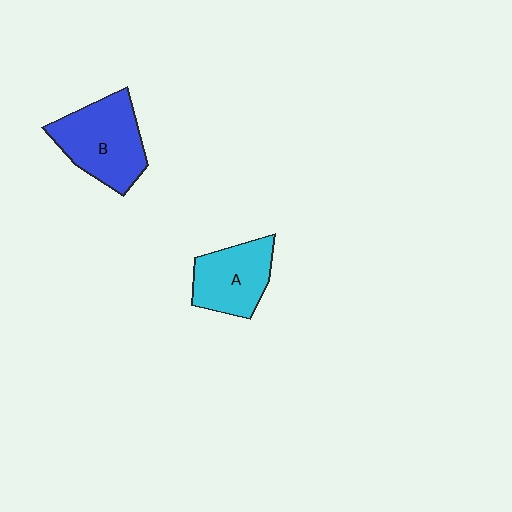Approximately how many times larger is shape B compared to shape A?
Approximately 1.3 times.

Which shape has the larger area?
Shape B (blue).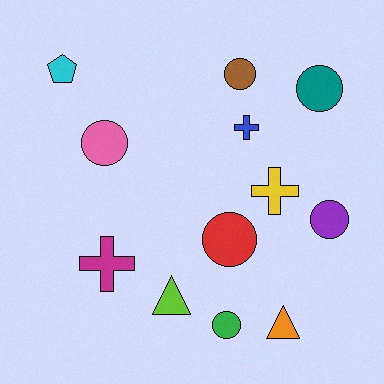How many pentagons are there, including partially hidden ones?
There is 1 pentagon.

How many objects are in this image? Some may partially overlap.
There are 12 objects.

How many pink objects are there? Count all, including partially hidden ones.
There is 1 pink object.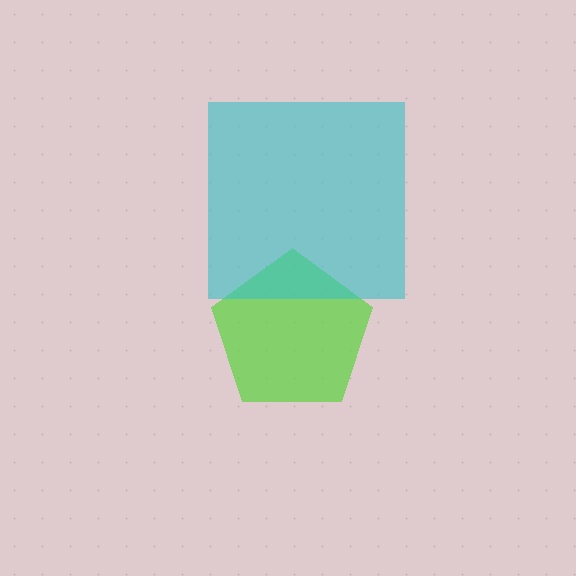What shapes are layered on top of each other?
The layered shapes are: a lime pentagon, a cyan square.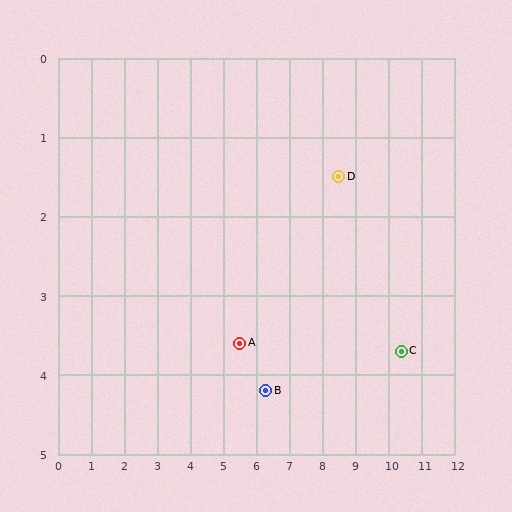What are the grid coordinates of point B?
Point B is at approximately (6.3, 4.2).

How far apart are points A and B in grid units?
Points A and B are about 1.0 grid units apart.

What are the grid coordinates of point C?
Point C is at approximately (10.4, 3.7).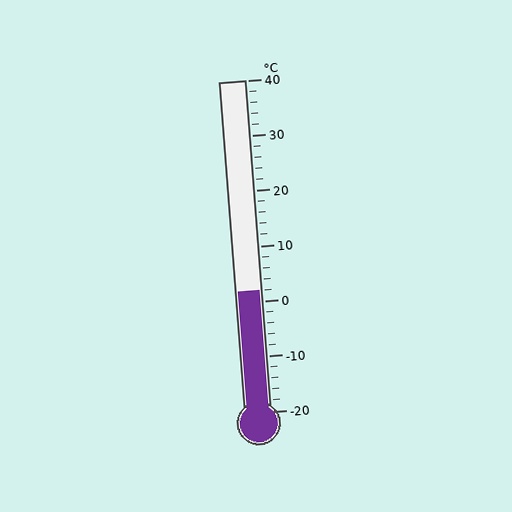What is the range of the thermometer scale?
The thermometer scale ranges from -20°C to 40°C.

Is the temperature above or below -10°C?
The temperature is above -10°C.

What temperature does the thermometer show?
The thermometer shows approximately 2°C.